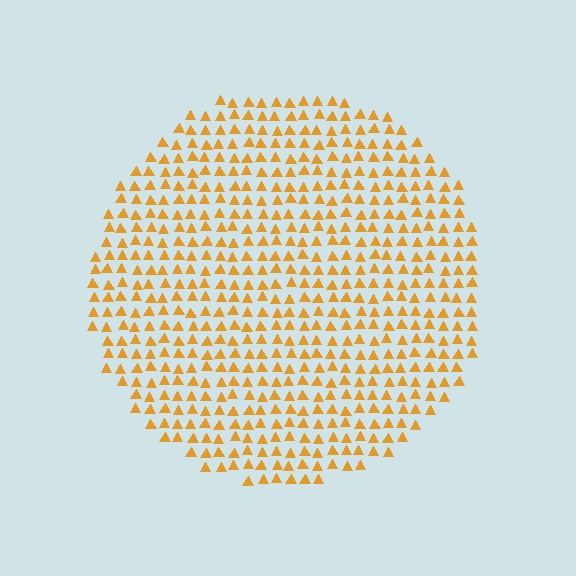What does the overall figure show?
The overall figure shows a circle.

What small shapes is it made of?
It is made of small triangles.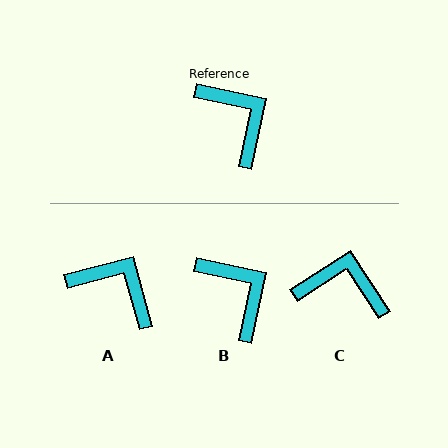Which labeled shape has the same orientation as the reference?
B.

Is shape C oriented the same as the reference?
No, it is off by about 45 degrees.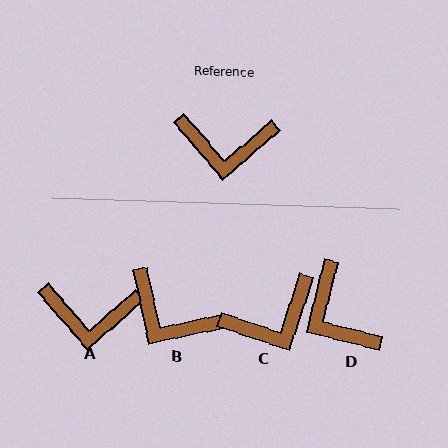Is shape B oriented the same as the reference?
No, it is off by about 29 degrees.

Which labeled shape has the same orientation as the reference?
A.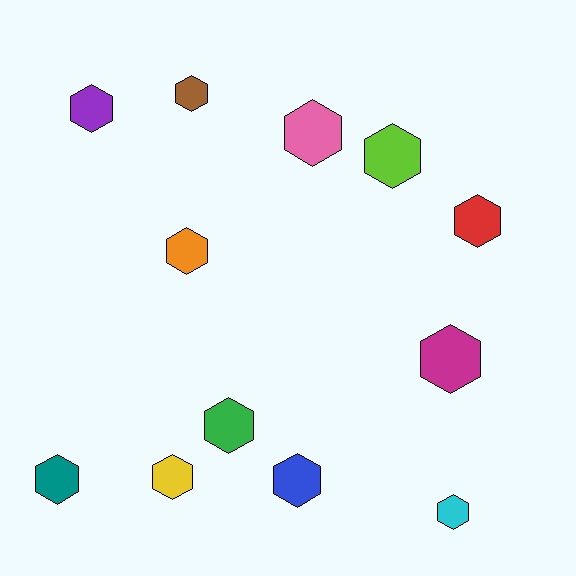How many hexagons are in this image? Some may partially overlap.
There are 12 hexagons.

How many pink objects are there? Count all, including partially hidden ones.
There is 1 pink object.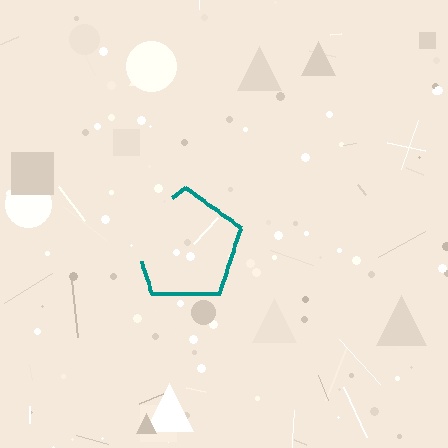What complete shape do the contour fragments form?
The contour fragments form a pentagon.